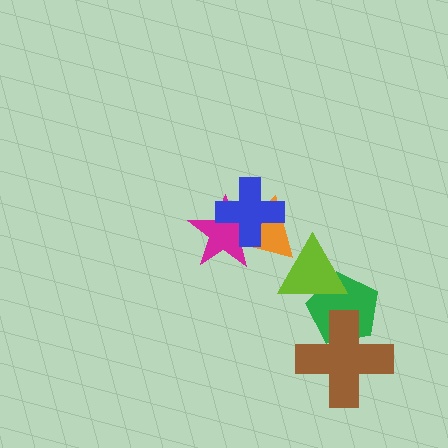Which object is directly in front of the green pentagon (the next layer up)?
The lime triangle is directly in front of the green pentagon.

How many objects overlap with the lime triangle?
2 objects overlap with the lime triangle.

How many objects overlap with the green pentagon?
2 objects overlap with the green pentagon.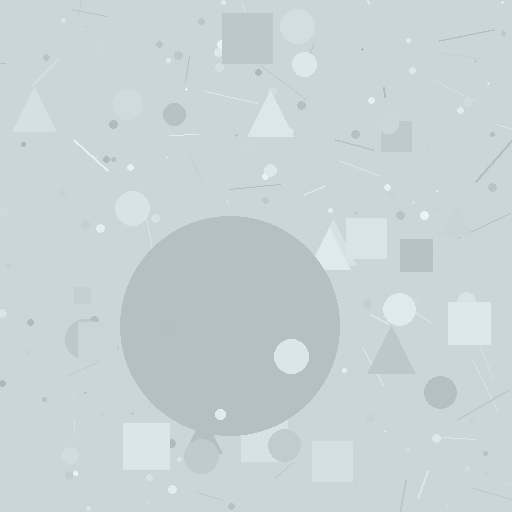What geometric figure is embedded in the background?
A circle is embedded in the background.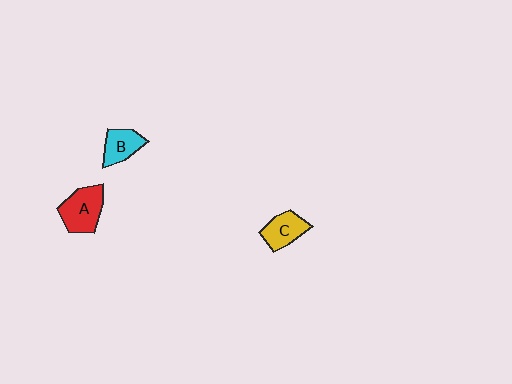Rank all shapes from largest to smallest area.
From largest to smallest: A (red), C (yellow), B (cyan).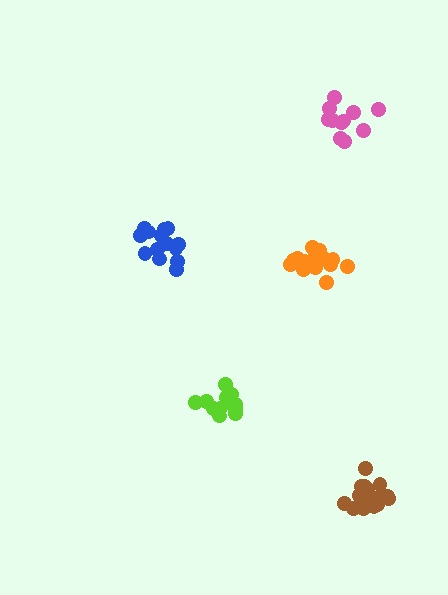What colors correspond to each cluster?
The clusters are colored: orange, brown, lime, blue, pink.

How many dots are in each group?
Group 1: 15 dots, Group 2: 16 dots, Group 3: 12 dots, Group 4: 14 dots, Group 5: 11 dots (68 total).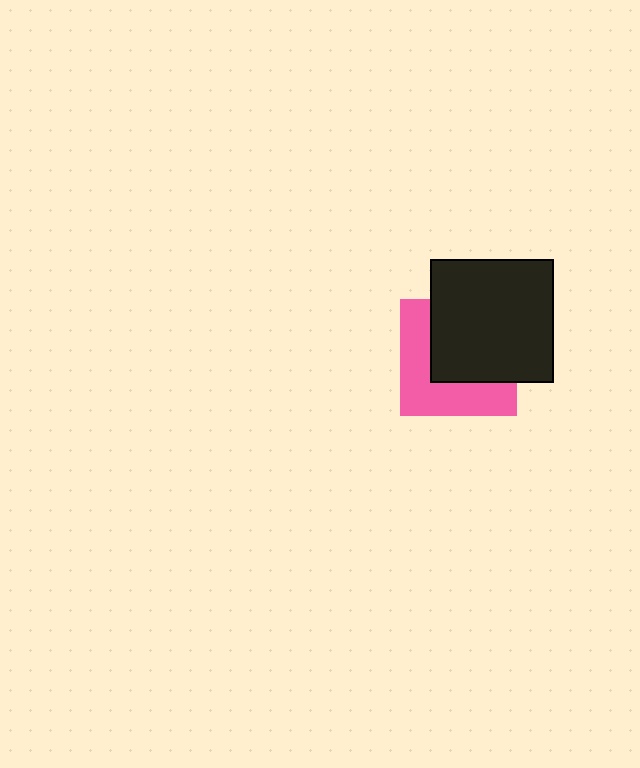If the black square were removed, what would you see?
You would see the complete pink square.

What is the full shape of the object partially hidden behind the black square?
The partially hidden object is a pink square.